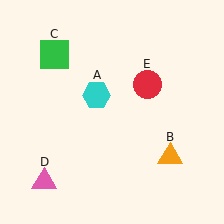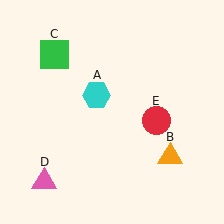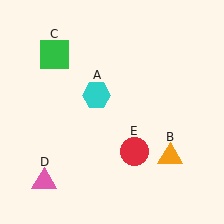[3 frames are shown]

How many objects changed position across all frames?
1 object changed position: red circle (object E).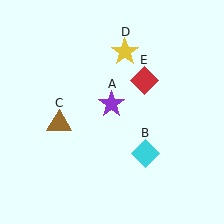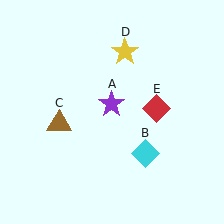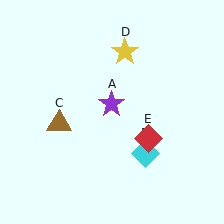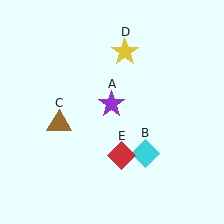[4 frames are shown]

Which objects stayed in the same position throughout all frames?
Purple star (object A) and cyan diamond (object B) and brown triangle (object C) and yellow star (object D) remained stationary.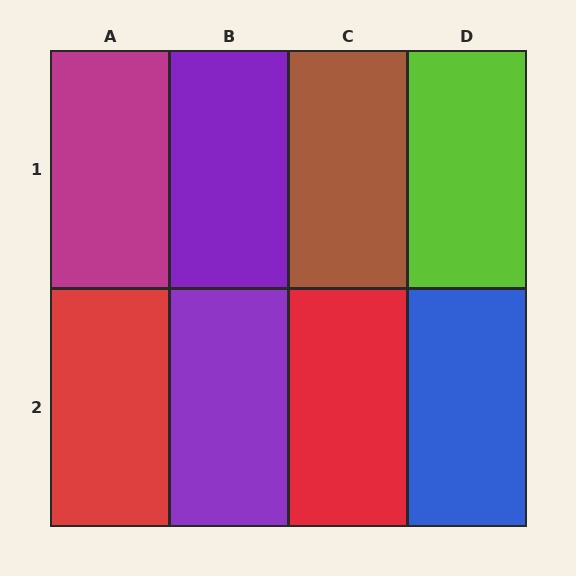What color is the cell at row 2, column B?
Purple.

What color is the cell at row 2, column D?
Blue.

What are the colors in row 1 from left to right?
Magenta, purple, brown, lime.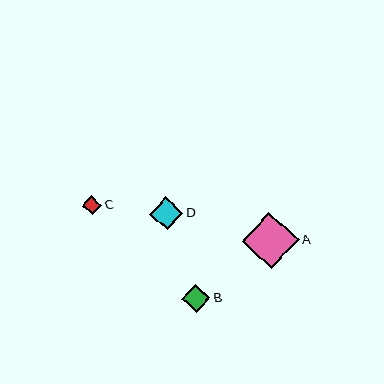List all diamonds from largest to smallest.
From largest to smallest: A, D, B, C.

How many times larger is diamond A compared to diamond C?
Diamond A is approximately 3.0 times the size of diamond C.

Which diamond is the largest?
Diamond A is the largest with a size of approximately 56 pixels.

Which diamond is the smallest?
Diamond C is the smallest with a size of approximately 19 pixels.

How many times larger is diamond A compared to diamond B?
Diamond A is approximately 2.0 times the size of diamond B.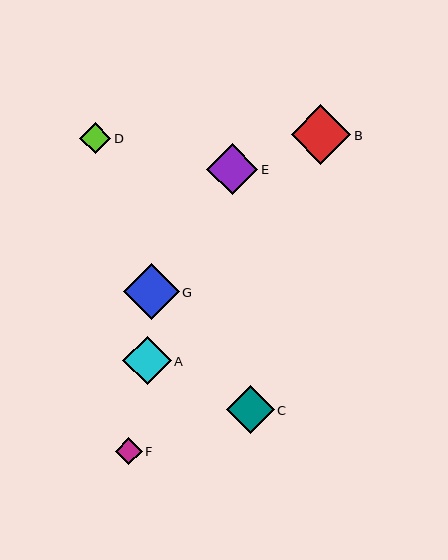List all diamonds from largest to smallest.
From largest to smallest: B, G, E, A, C, D, F.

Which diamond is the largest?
Diamond B is the largest with a size of approximately 60 pixels.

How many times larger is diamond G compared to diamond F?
Diamond G is approximately 2.1 times the size of diamond F.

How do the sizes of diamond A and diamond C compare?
Diamond A and diamond C are approximately the same size.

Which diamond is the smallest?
Diamond F is the smallest with a size of approximately 27 pixels.